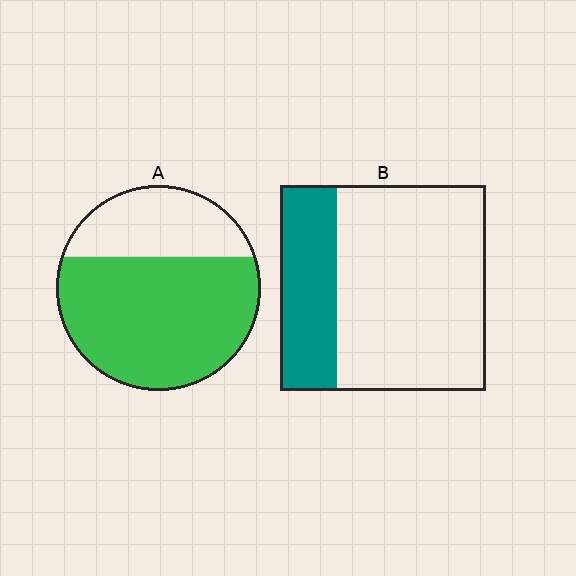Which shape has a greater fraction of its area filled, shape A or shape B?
Shape A.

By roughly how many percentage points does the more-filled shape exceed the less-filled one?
By roughly 40 percentage points (A over B).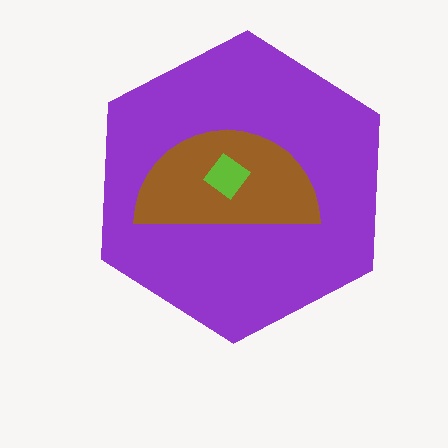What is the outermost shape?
The purple hexagon.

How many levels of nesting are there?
3.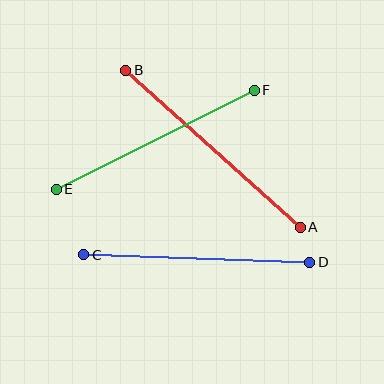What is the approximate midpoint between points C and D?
The midpoint is at approximately (197, 258) pixels.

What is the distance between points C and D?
The distance is approximately 226 pixels.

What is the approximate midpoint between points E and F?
The midpoint is at approximately (155, 140) pixels.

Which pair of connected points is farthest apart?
Points A and B are farthest apart.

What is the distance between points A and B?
The distance is approximately 235 pixels.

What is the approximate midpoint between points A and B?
The midpoint is at approximately (213, 149) pixels.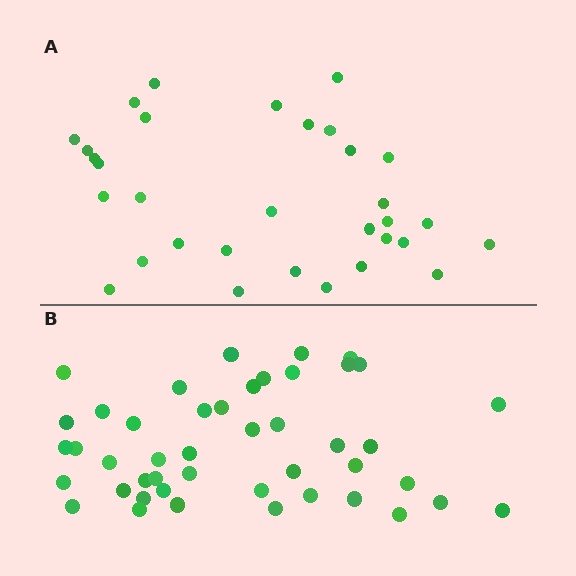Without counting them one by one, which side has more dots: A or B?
Region B (the bottom region) has more dots.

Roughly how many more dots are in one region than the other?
Region B has approximately 15 more dots than region A.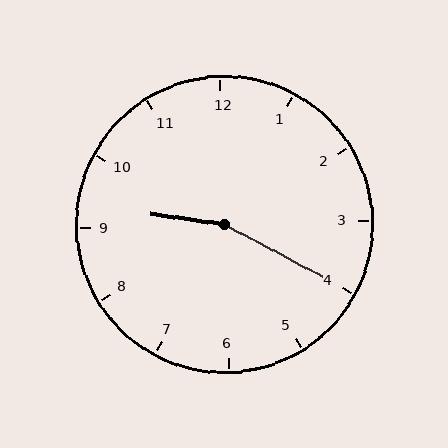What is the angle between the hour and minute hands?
Approximately 160 degrees.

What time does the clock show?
9:20.